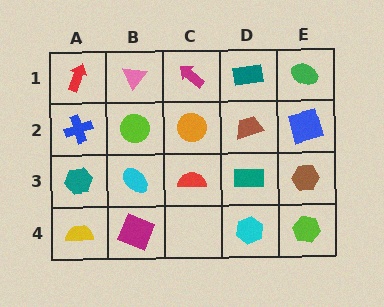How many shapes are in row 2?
5 shapes.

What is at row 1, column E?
A green ellipse.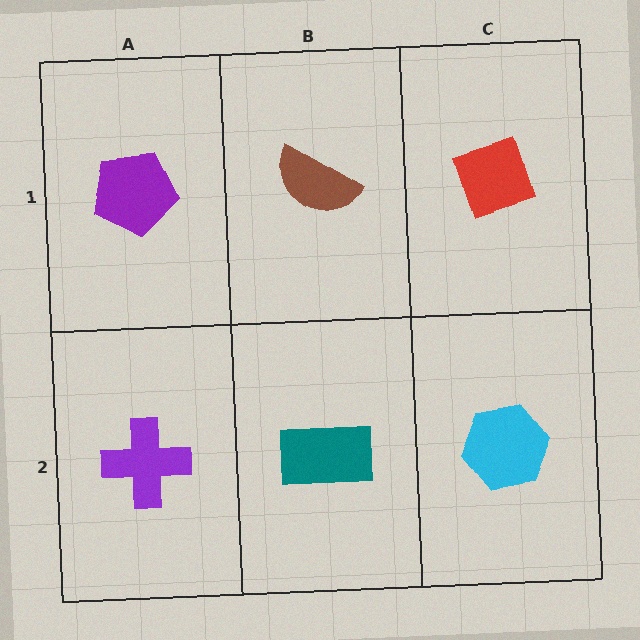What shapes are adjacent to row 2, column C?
A red diamond (row 1, column C), a teal rectangle (row 2, column B).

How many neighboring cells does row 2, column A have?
2.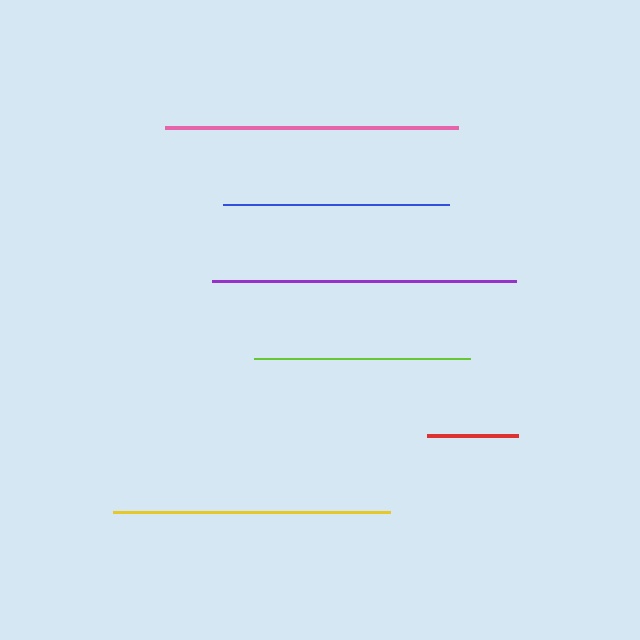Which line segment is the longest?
The purple line is the longest at approximately 304 pixels.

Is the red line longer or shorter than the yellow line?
The yellow line is longer than the red line.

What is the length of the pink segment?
The pink segment is approximately 293 pixels long.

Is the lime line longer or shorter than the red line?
The lime line is longer than the red line.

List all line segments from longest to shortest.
From longest to shortest: purple, pink, yellow, blue, lime, red.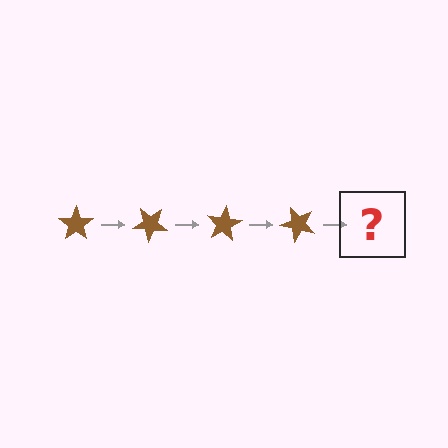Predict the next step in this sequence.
The next step is a brown star rotated 160 degrees.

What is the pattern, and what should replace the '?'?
The pattern is that the star rotates 40 degrees each step. The '?' should be a brown star rotated 160 degrees.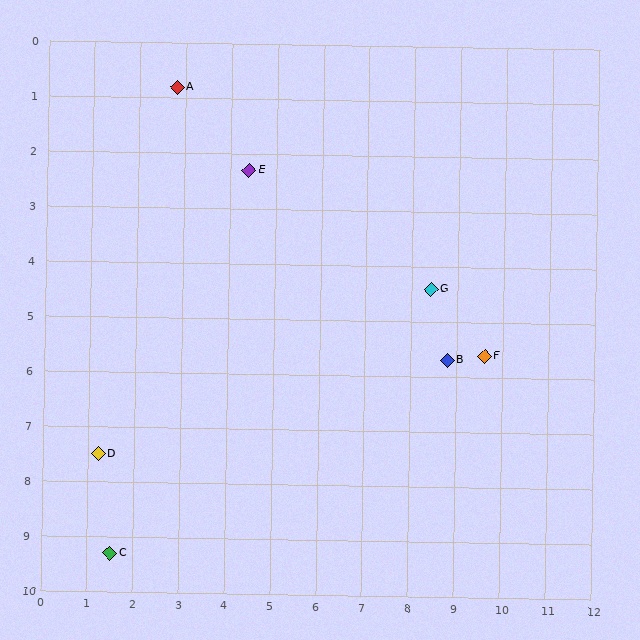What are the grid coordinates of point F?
Point F is at approximately (9.6, 5.6).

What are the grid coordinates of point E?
Point E is at approximately (4.4, 2.3).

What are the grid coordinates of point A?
Point A is at approximately (2.8, 0.8).